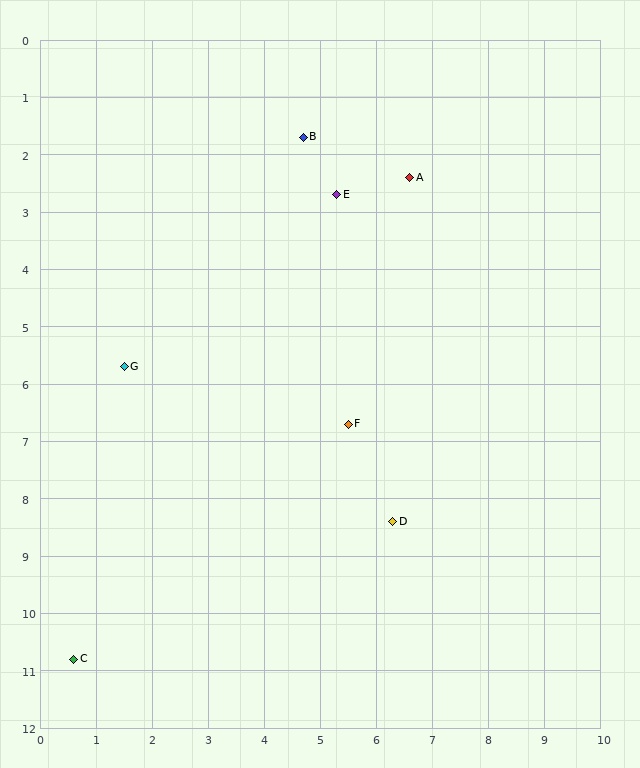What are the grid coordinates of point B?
Point B is at approximately (4.7, 1.7).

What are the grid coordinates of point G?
Point G is at approximately (1.5, 5.7).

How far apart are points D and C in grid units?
Points D and C are about 6.2 grid units apart.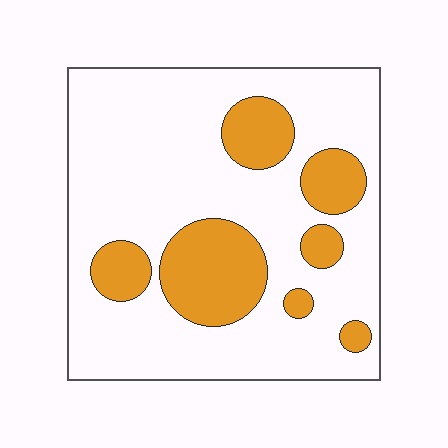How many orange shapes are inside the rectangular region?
7.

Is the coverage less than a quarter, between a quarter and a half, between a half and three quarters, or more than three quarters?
Less than a quarter.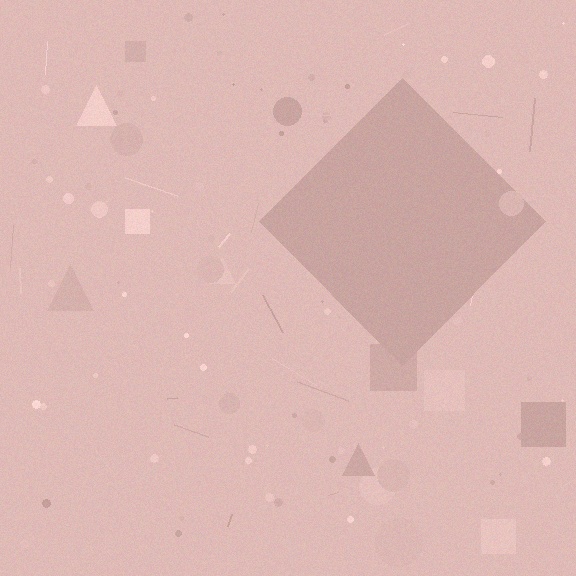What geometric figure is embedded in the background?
A diamond is embedded in the background.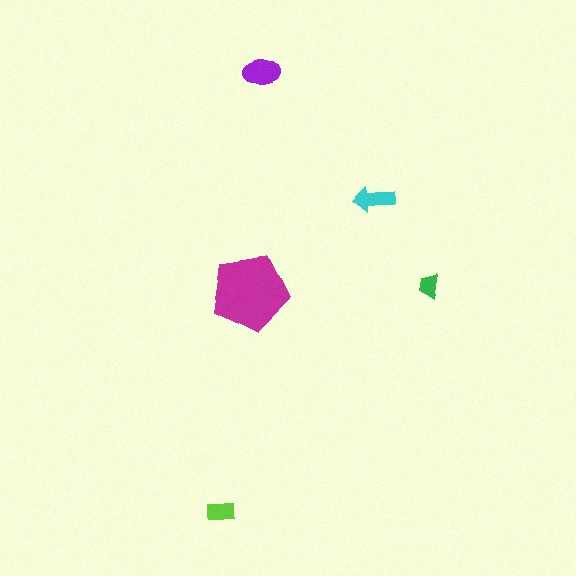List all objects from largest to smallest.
The magenta pentagon, the purple ellipse, the cyan arrow, the lime rectangle, the green trapezoid.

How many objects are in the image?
There are 5 objects in the image.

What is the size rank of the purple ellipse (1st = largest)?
2nd.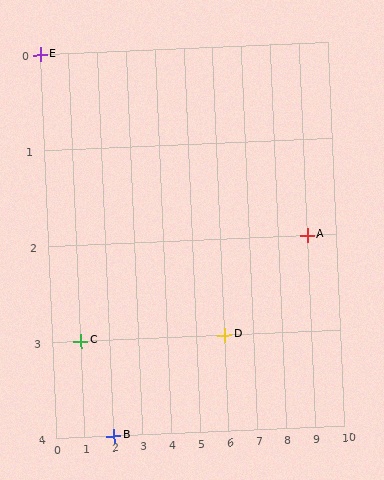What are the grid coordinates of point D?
Point D is at grid coordinates (6, 3).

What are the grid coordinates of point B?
Point B is at grid coordinates (2, 4).